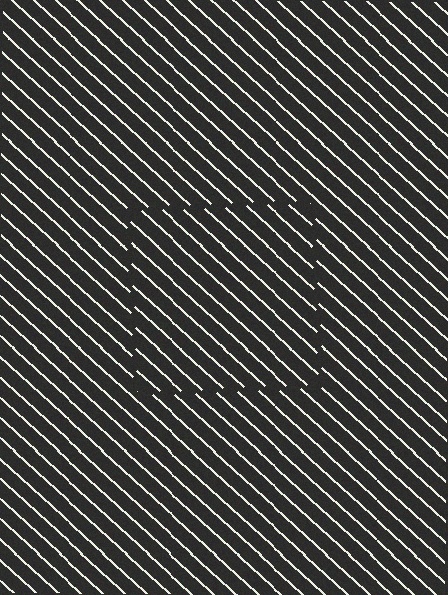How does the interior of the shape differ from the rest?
The interior of the shape contains the same grating, shifted by half a period — the contour is defined by the phase discontinuity where line-ends from the inner and outer gratings abut.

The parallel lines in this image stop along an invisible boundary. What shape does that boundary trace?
An illusory square. The interior of the shape contains the same grating, shifted by half a period — the contour is defined by the phase discontinuity where line-ends from the inner and outer gratings abut.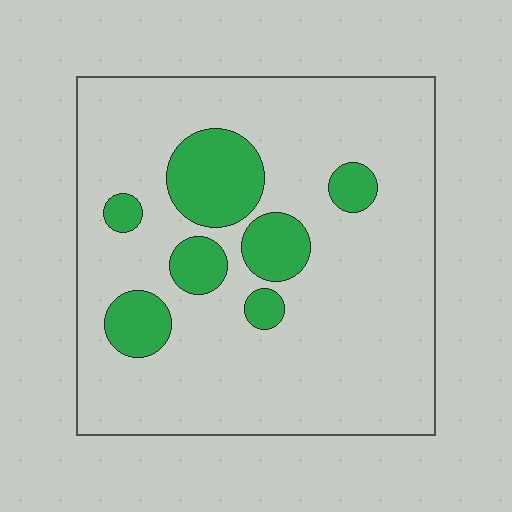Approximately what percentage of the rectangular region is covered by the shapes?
Approximately 15%.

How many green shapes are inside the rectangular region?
7.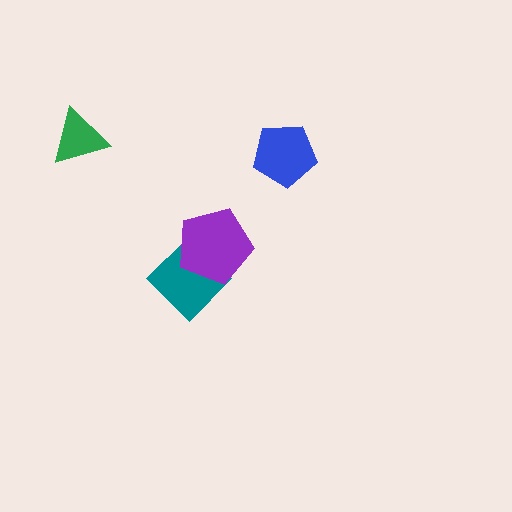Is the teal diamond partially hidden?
Yes, it is partially covered by another shape.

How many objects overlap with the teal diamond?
1 object overlaps with the teal diamond.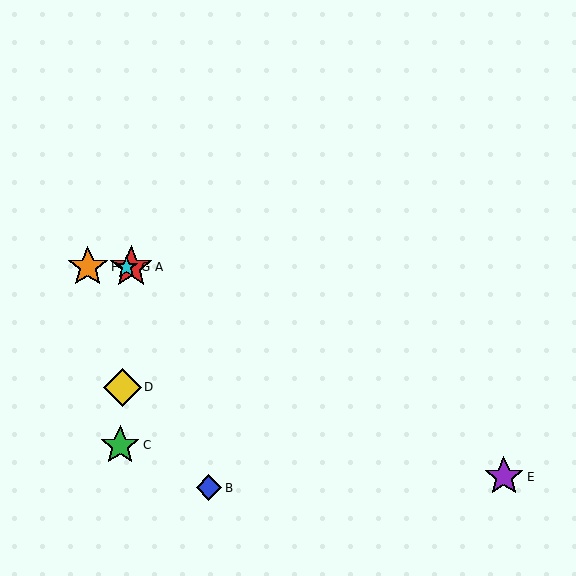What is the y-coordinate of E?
Object E is at y≈477.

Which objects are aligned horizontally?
Objects A, F, G are aligned horizontally.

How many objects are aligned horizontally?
3 objects (A, F, G) are aligned horizontally.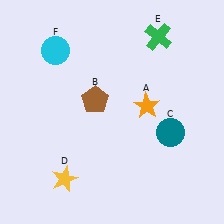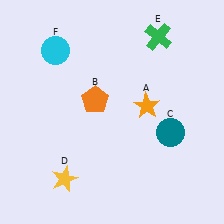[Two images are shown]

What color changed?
The pentagon (B) changed from brown in Image 1 to orange in Image 2.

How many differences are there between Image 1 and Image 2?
There is 1 difference between the two images.